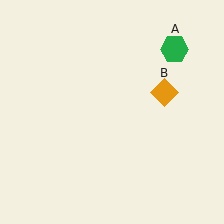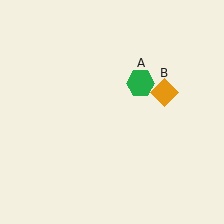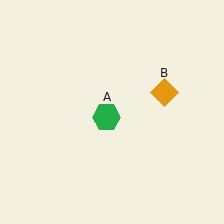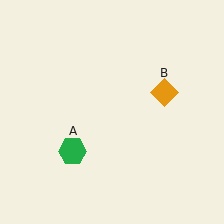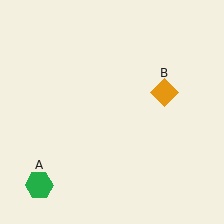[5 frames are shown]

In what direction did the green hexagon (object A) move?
The green hexagon (object A) moved down and to the left.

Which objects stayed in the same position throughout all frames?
Orange diamond (object B) remained stationary.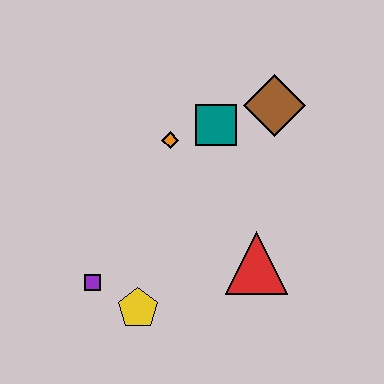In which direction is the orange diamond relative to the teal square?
The orange diamond is to the left of the teal square.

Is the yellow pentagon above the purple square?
No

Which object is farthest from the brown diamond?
The purple square is farthest from the brown diamond.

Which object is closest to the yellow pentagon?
The purple square is closest to the yellow pentagon.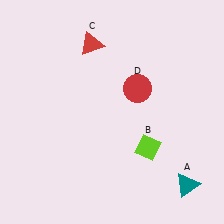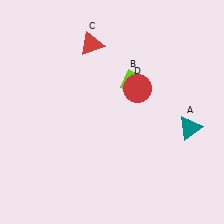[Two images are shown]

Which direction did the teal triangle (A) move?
The teal triangle (A) moved up.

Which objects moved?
The objects that moved are: the teal triangle (A), the lime diamond (B).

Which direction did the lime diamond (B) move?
The lime diamond (B) moved up.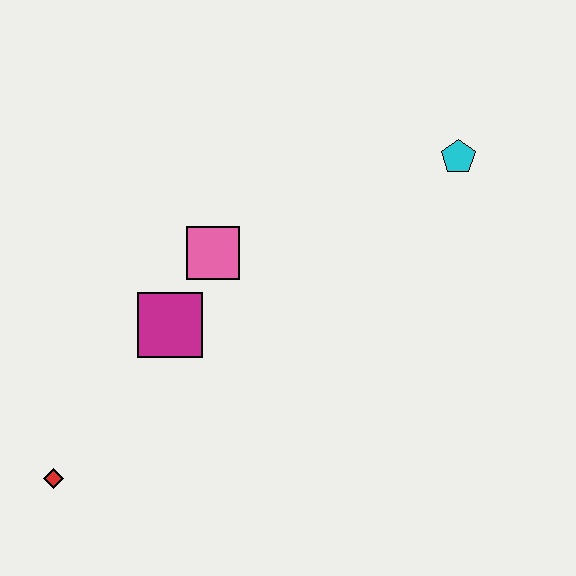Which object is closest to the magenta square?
The pink square is closest to the magenta square.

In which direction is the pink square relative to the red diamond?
The pink square is above the red diamond.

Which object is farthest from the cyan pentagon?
The red diamond is farthest from the cyan pentagon.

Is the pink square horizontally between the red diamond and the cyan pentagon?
Yes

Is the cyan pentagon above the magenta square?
Yes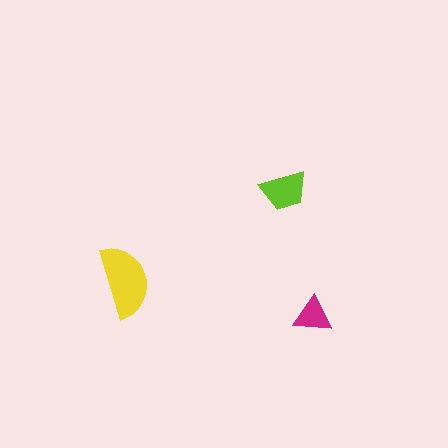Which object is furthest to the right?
The magenta triangle is rightmost.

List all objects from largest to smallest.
The yellow semicircle, the lime trapezoid, the magenta triangle.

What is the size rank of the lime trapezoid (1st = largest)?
2nd.